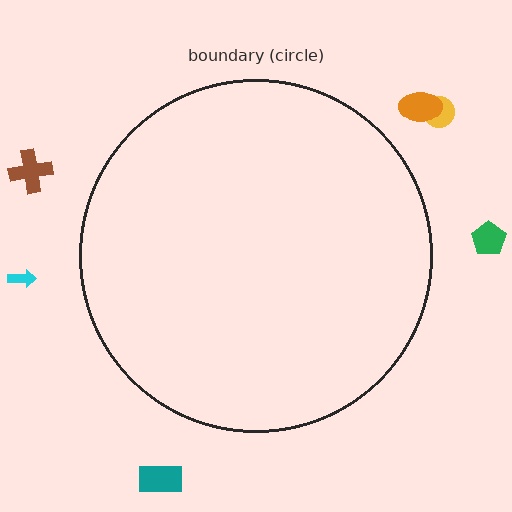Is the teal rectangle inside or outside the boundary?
Outside.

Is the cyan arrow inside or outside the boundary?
Outside.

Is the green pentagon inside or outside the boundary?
Outside.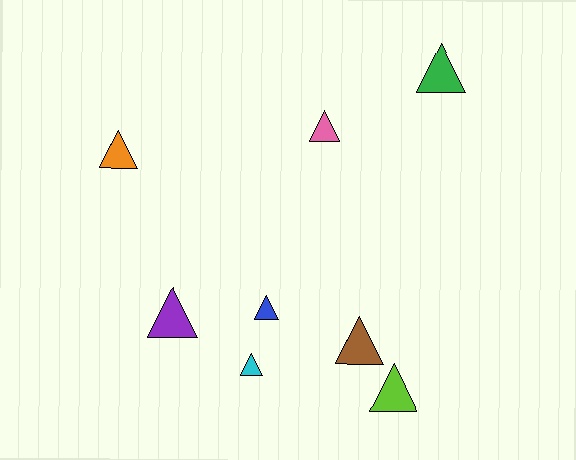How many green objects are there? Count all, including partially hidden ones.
There is 1 green object.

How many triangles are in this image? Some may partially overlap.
There are 8 triangles.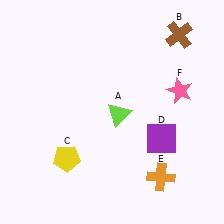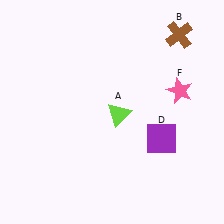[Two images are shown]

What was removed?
The yellow pentagon (C), the orange cross (E) were removed in Image 2.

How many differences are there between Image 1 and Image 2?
There are 2 differences between the two images.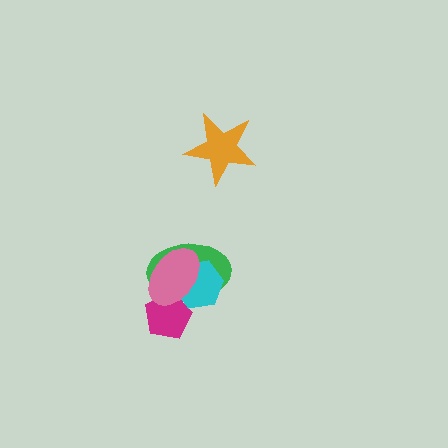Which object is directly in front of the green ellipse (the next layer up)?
The cyan hexagon is directly in front of the green ellipse.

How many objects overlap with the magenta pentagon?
3 objects overlap with the magenta pentagon.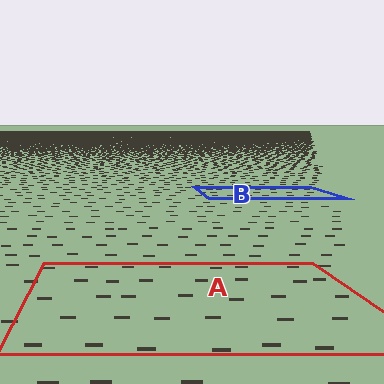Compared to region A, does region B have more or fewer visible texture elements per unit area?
Region B has more texture elements per unit area — they are packed more densely because it is farther away.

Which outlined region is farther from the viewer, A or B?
Region B is farther from the viewer — the texture elements inside it appear smaller and more densely packed.